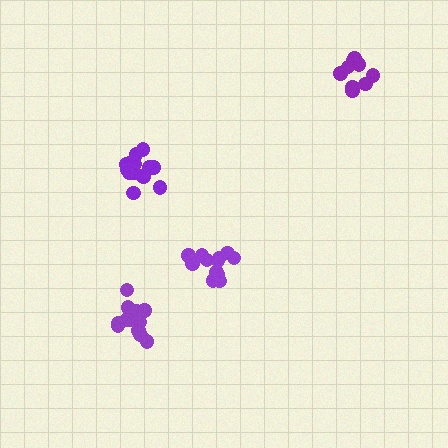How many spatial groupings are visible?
There are 4 spatial groupings.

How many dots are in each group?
Group 1: 12 dots, Group 2: 12 dots, Group 3: 9 dots, Group 4: 13 dots (46 total).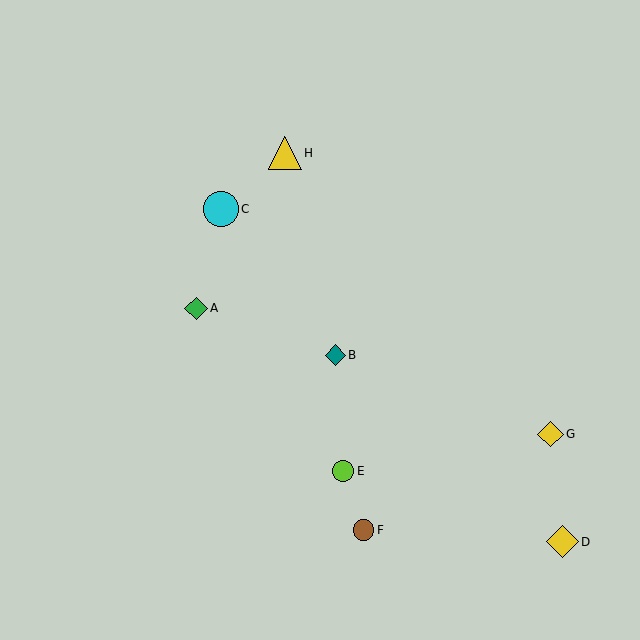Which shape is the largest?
The cyan circle (labeled C) is the largest.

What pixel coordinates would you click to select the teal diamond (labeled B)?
Click at (335, 355) to select the teal diamond B.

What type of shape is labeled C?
Shape C is a cyan circle.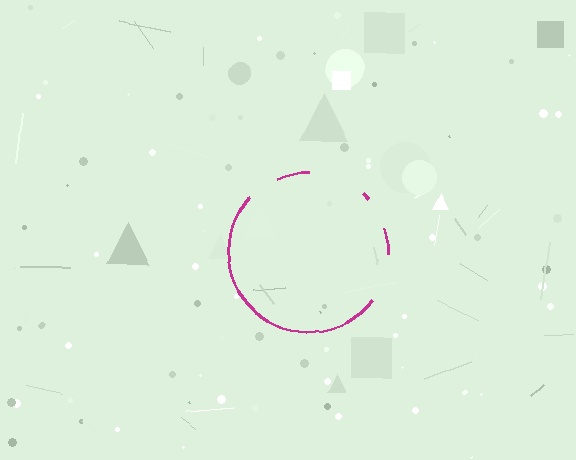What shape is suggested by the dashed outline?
The dashed outline suggests a circle.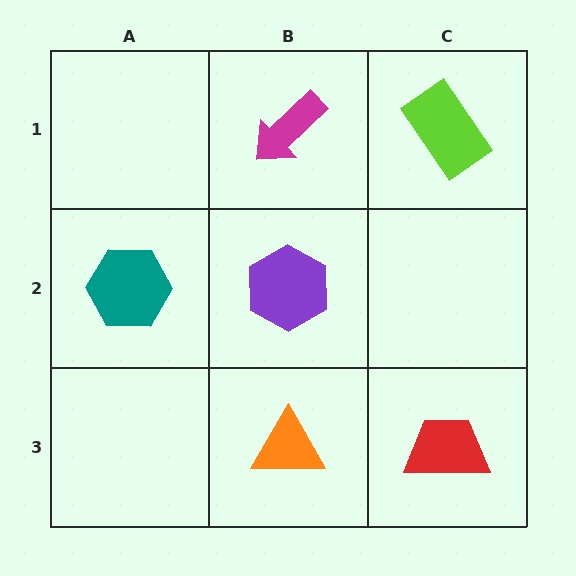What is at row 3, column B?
An orange triangle.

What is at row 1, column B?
A magenta arrow.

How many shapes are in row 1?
2 shapes.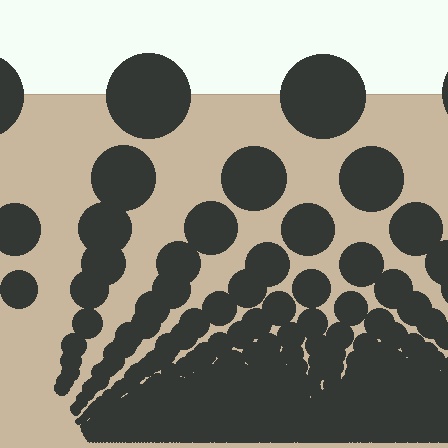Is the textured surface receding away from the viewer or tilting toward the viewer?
The surface appears to tilt toward the viewer. Texture elements get larger and sparser toward the top.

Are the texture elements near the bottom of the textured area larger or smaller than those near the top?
Smaller. The gradient is inverted — elements near the bottom are smaller and denser.